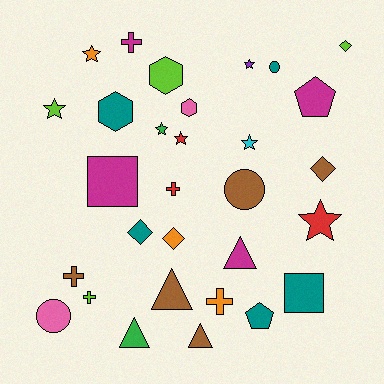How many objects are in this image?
There are 30 objects.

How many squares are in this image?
There are 2 squares.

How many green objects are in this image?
There are 2 green objects.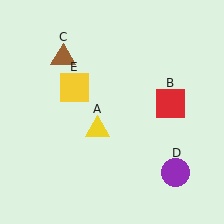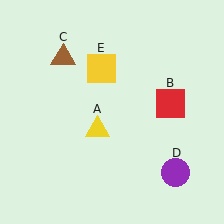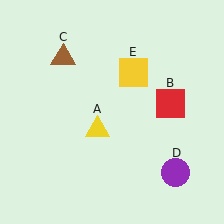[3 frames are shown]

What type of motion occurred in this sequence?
The yellow square (object E) rotated clockwise around the center of the scene.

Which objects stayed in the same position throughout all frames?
Yellow triangle (object A) and red square (object B) and brown triangle (object C) and purple circle (object D) remained stationary.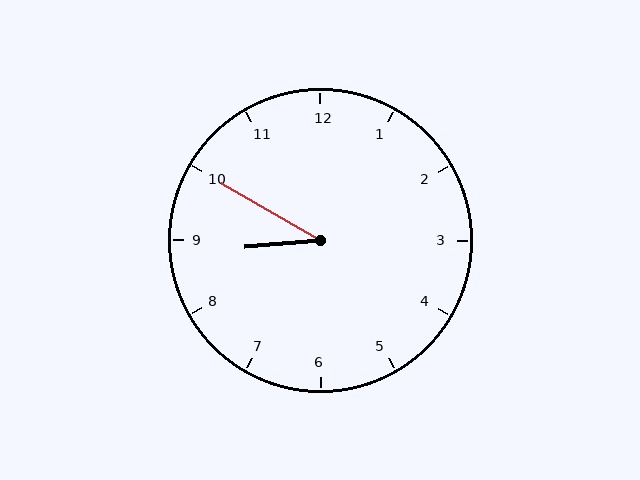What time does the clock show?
8:50.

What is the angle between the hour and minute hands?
Approximately 35 degrees.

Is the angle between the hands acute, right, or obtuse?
It is acute.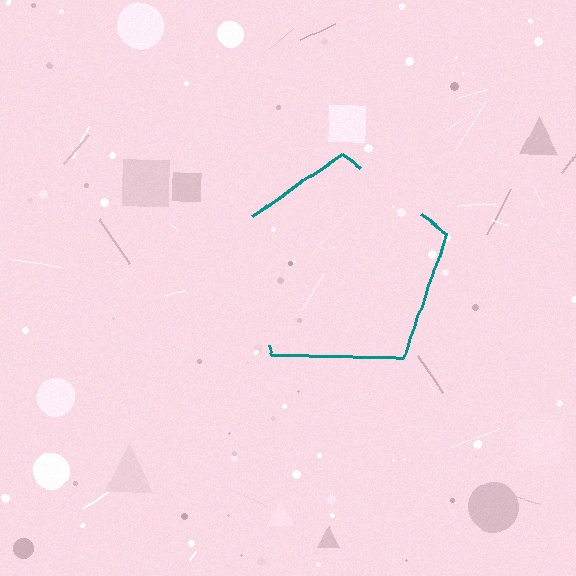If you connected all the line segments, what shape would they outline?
They would outline a pentagon.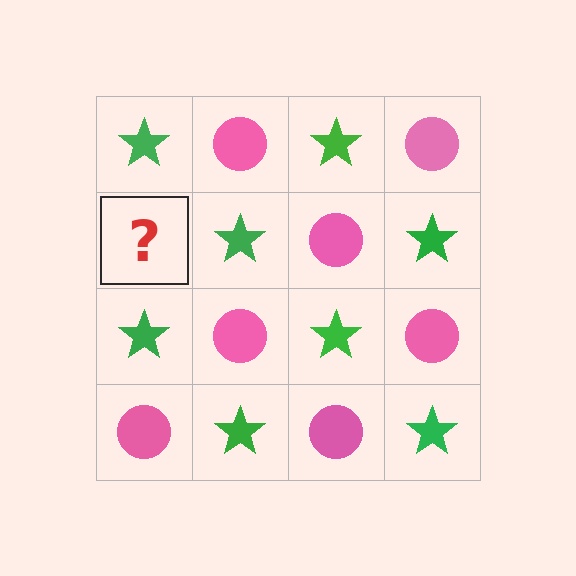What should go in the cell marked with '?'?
The missing cell should contain a pink circle.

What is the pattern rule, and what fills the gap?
The rule is that it alternates green star and pink circle in a checkerboard pattern. The gap should be filled with a pink circle.